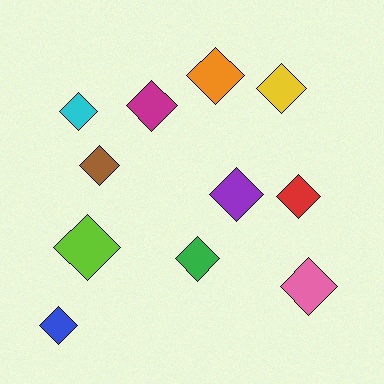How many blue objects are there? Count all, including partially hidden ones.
There is 1 blue object.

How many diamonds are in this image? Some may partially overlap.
There are 11 diamonds.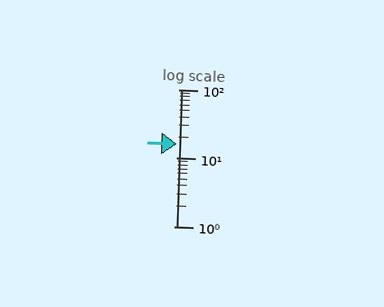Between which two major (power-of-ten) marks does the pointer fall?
The pointer is between 10 and 100.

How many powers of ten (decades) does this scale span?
The scale spans 2 decades, from 1 to 100.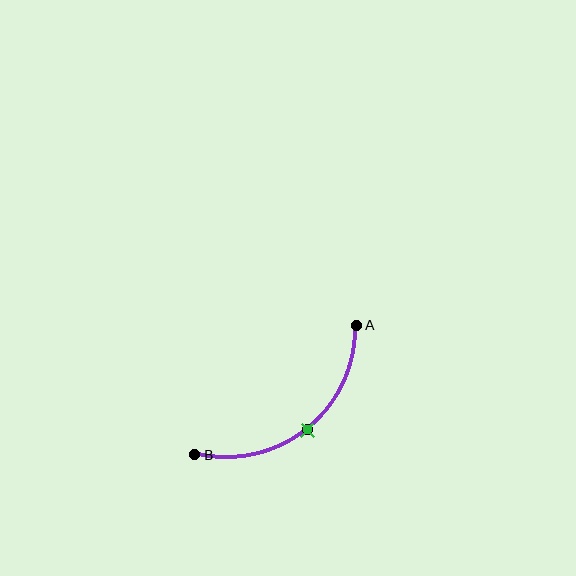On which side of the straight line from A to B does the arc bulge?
The arc bulges below and to the right of the straight line connecting A and B.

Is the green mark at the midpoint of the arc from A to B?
Yes. The green mark lies on the arc at equal arc-length from both A and B — it is the arc midpoint.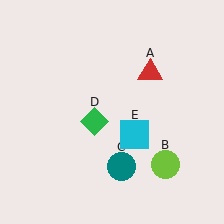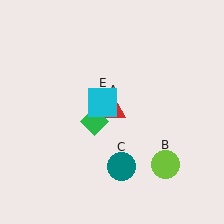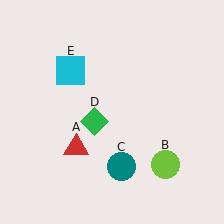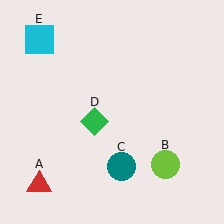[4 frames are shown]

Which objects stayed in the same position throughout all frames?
Lime circle (object B) and teal circle (object C) and green diamond (object D) remained stationary.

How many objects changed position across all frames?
2 objects changed position: red triangle (object A), cyan square (object E).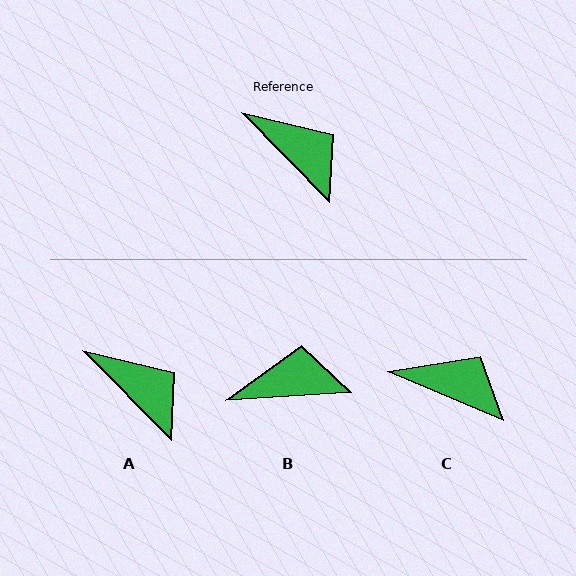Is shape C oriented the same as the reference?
No, it is off by about 23 degrees.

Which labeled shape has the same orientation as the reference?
A.